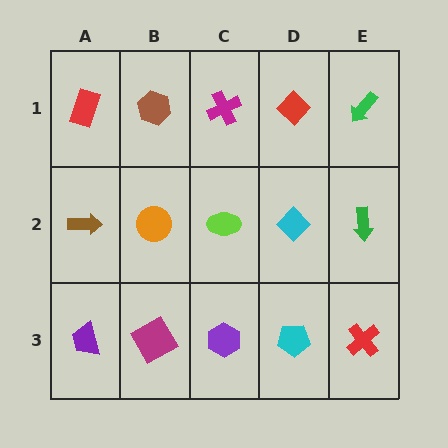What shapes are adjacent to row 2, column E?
A green arrow (row 1, column E), a red cross (row 3, column E), a cyan diamond (row 2, column D).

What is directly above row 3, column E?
A green arrow.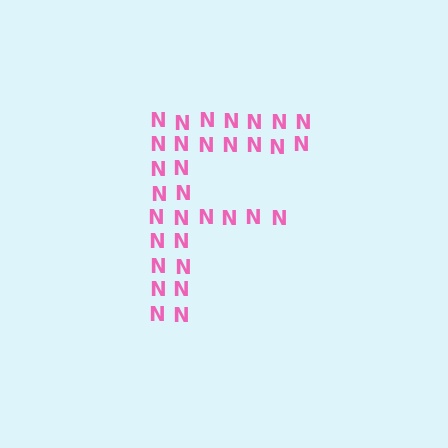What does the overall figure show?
The overall figure shows the letter F.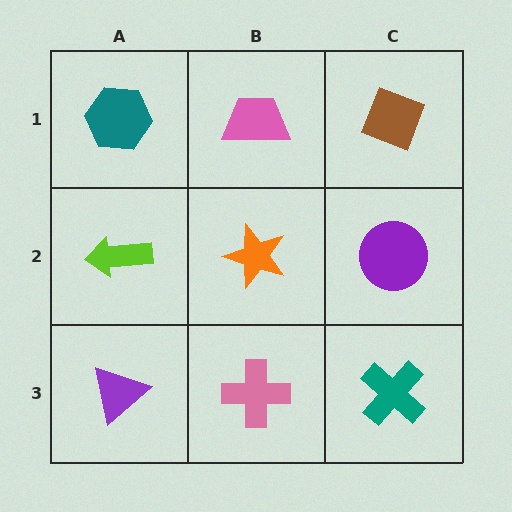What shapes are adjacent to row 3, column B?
An orange star (row 2, column B), a purple triangle (row 3, column A), a teal cross (row 3, column C).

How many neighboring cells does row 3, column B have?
3.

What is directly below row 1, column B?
An orange star.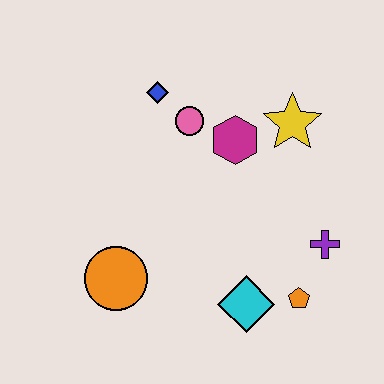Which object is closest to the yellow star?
The magenta hexagon is closest to the yellow star.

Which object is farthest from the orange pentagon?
The blue diamond is farthest from the orange pentagon.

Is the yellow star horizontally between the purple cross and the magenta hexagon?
Yes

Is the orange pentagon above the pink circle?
No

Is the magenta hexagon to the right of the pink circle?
Yes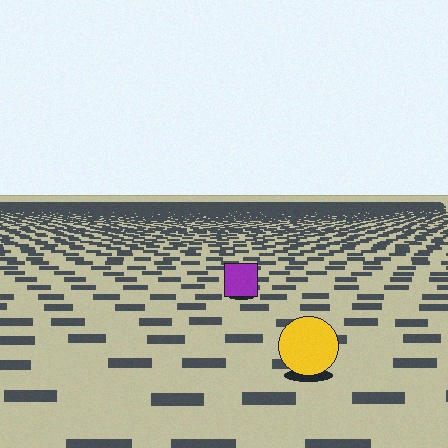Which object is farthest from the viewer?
The purple square is farthest from the viewer. It appears smaller and the ground texture around it is denser.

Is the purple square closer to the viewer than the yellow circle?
No. The yellow circle is closer — you can tell from the texture gradient: the ground texture is coarser near it.